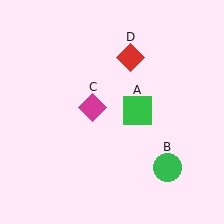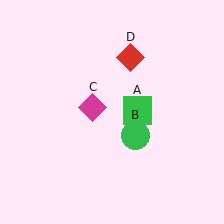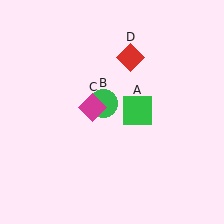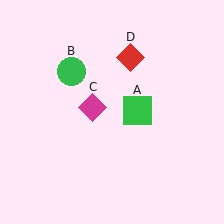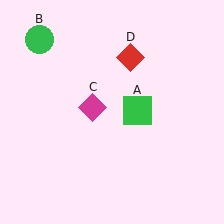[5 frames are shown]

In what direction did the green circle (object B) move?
The green circle (object B) moved up and to the left.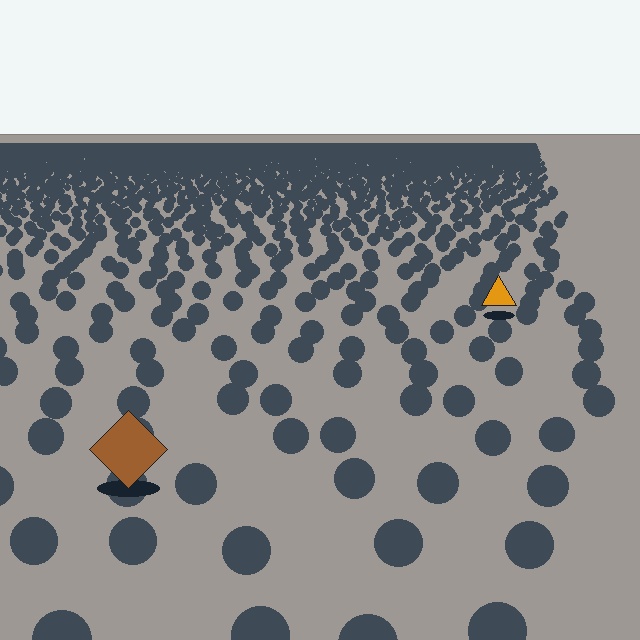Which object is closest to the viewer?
The brown diamond is closest. The texture marks near it are larger and more spread out.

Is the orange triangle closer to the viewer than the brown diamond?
No. The brown diamond is closer — you can tell from the texture gradient: the ground texture is coarser near it.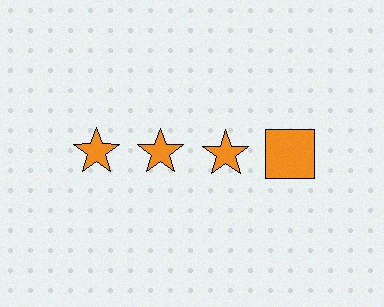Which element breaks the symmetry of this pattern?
The orange square in the top row, second from right column breaks the symmetry. All other shapes are orange stars.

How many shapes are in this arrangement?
There are 4 shapes arranged in a grid pattern.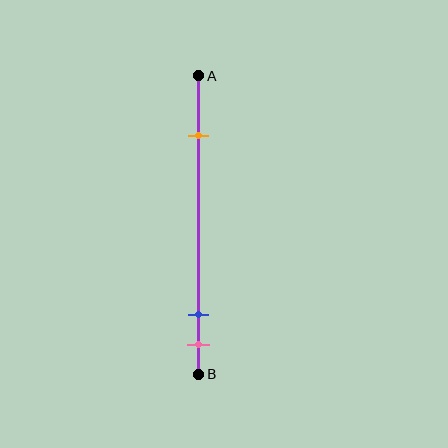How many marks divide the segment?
There are 3 marks dividing the segment.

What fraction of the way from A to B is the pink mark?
The pink mark is approximately 90% (0.9) of the way from A to B.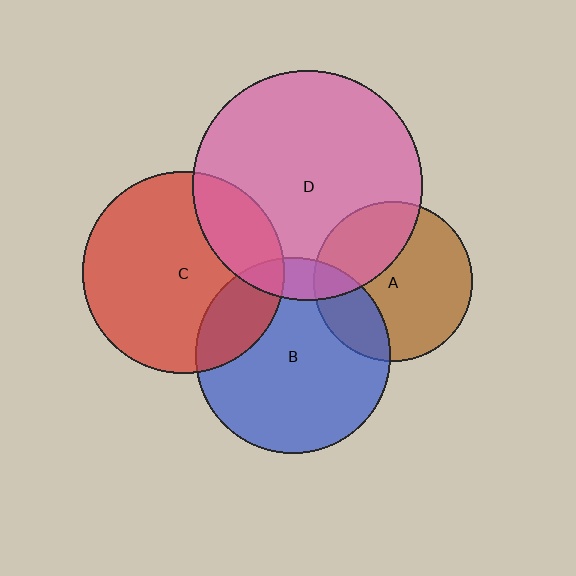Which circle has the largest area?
Circle D (pink).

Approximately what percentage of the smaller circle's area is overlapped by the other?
Approximately 20%.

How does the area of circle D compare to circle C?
Approximately 1.3 times.